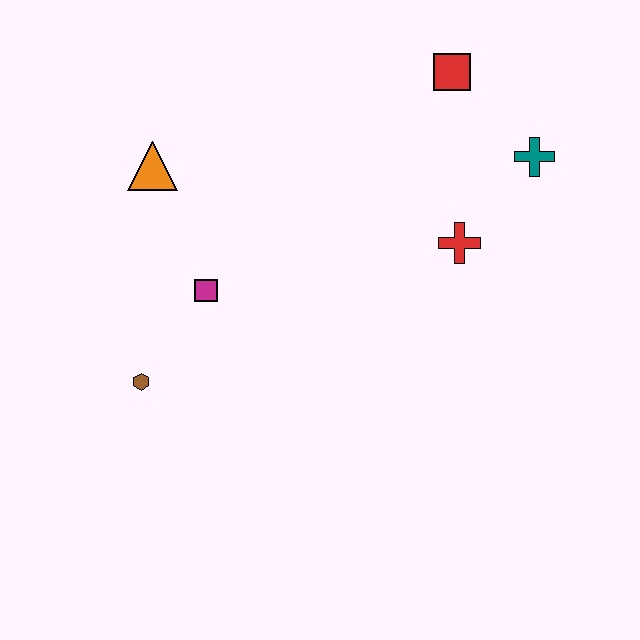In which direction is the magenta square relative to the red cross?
The magenta square is to the left of the red cross.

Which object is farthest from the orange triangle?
The teal cross is farthest from the orange triangle.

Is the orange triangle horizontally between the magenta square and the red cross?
No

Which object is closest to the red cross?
The teal cross is closest to the red cross.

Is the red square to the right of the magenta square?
Yes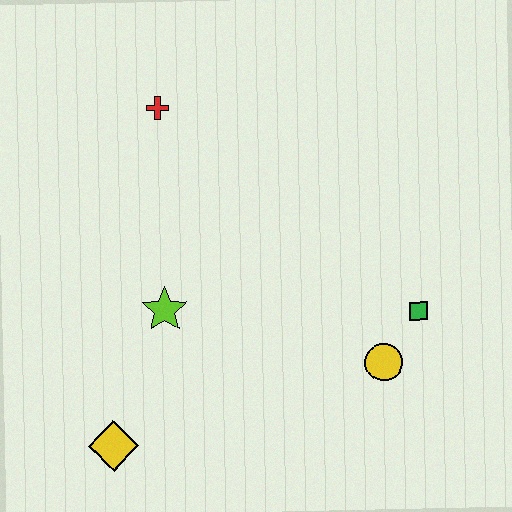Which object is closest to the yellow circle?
The green square is closest to the yellow circle.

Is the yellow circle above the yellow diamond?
Yes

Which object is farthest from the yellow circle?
The red cross is farthest from the yellow circle.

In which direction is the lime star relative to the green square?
The lime star is to the left of the green square.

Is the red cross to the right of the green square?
No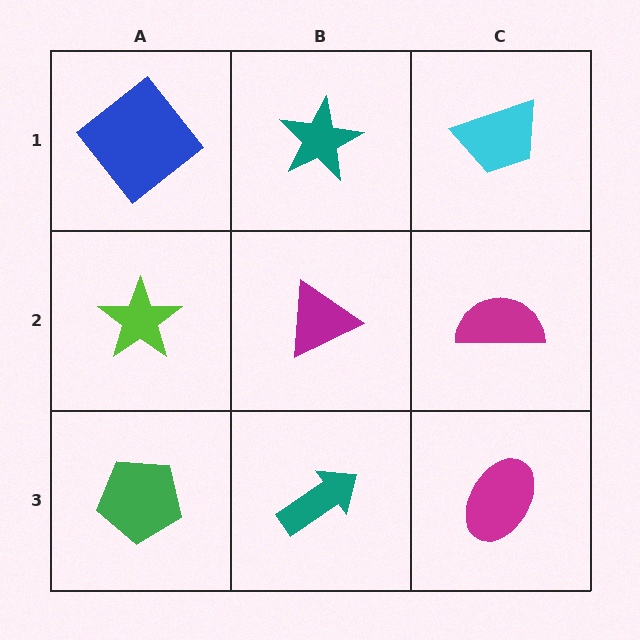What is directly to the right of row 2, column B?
A magenta semicircle.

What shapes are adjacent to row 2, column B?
A teal star (row 1, column B), a teal arrow (row 3, column B), a lime star (row 2, column A), a magenta semicircle (row 2, column C).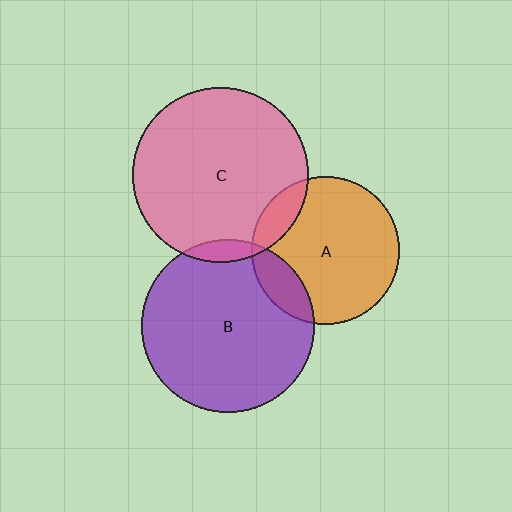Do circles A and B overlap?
Yes.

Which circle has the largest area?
Circle C (pink).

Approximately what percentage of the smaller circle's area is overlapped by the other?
Approximately 15%.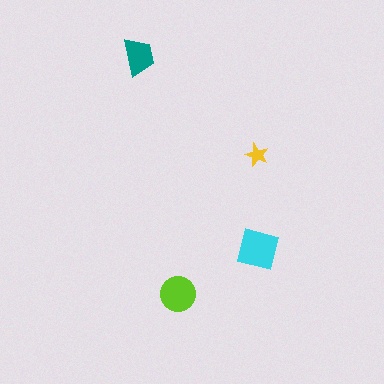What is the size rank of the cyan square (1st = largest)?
1st.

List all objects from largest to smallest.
The cyan square, the lime circle, the teal trapezoid, the yellow star.